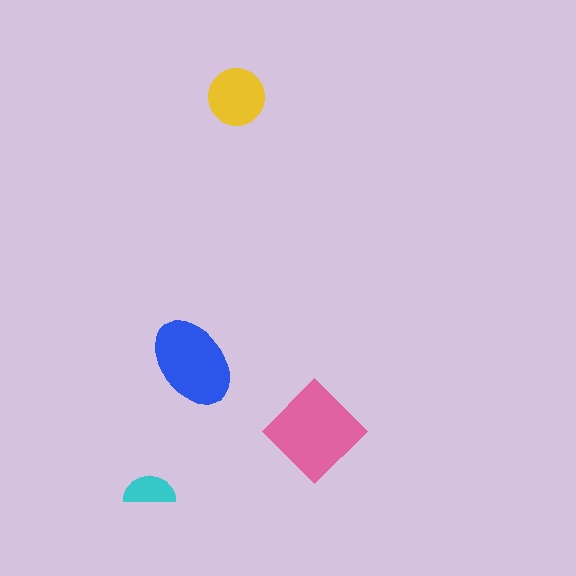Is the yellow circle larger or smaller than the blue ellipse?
Smaller.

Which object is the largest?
The pink diamond.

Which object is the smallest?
The cyan semicircle.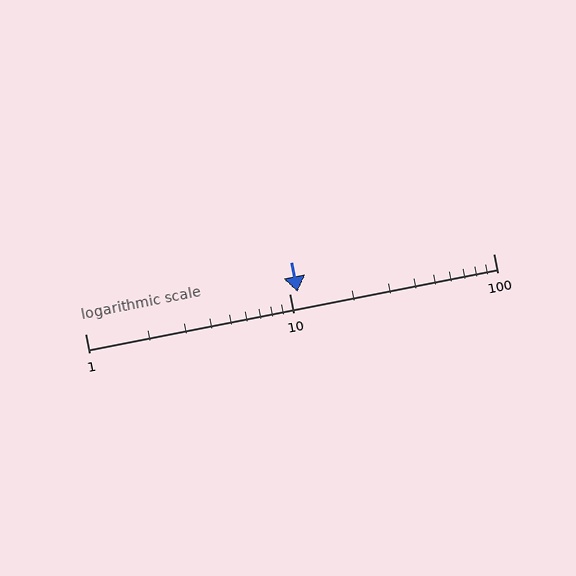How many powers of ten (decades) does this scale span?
The scale spans 2 decades, from 1 to 100.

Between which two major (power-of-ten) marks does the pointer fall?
The pointer is between 10 and 100.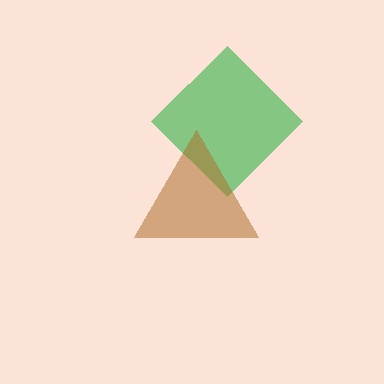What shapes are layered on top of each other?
The layered shapes are: a green diamond, a brown triangle.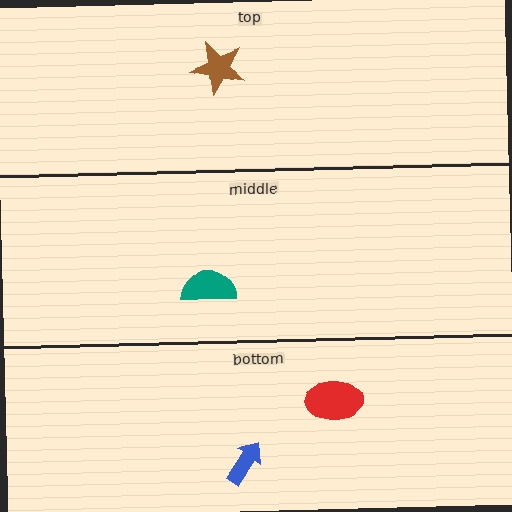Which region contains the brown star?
The top region.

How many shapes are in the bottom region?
2.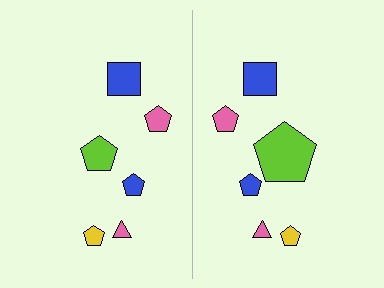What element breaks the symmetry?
The lime pentagon on the right side has a different size than its mirror counterpart.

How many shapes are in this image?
There are 12 shapes in this image.